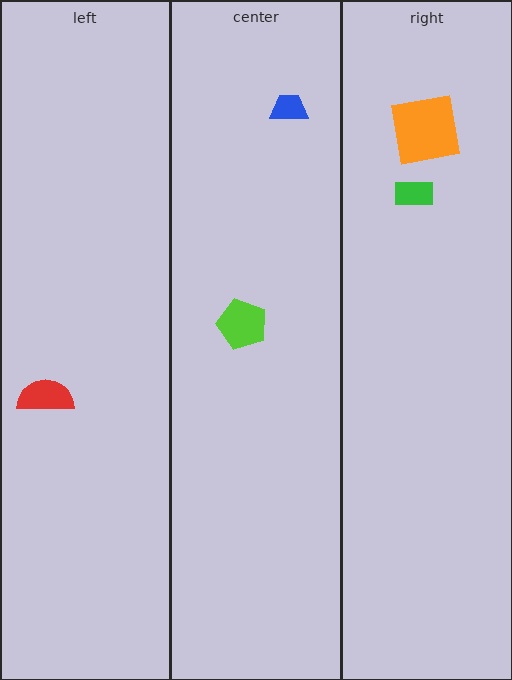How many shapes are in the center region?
2.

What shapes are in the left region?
The red semicircle.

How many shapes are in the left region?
1.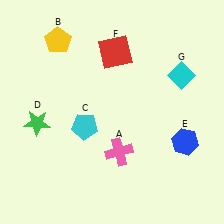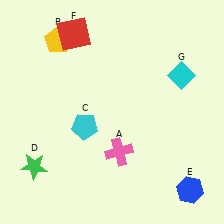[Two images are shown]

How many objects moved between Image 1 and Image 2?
3 objects moved between the two images.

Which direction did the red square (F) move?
The red square (F) moved left.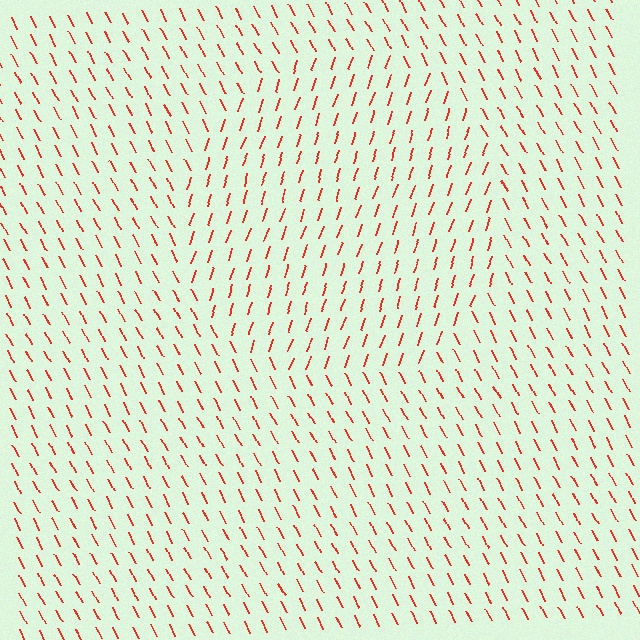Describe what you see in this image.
The image is filled with small red line segments. A circle region in the image has lines oriented differently from the surrounding lines, creating a visible texture boundary.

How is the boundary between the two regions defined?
The boundary is defined purely by a change in line orientation (approximately 45 degrees difference). All lines are the same color and thickness.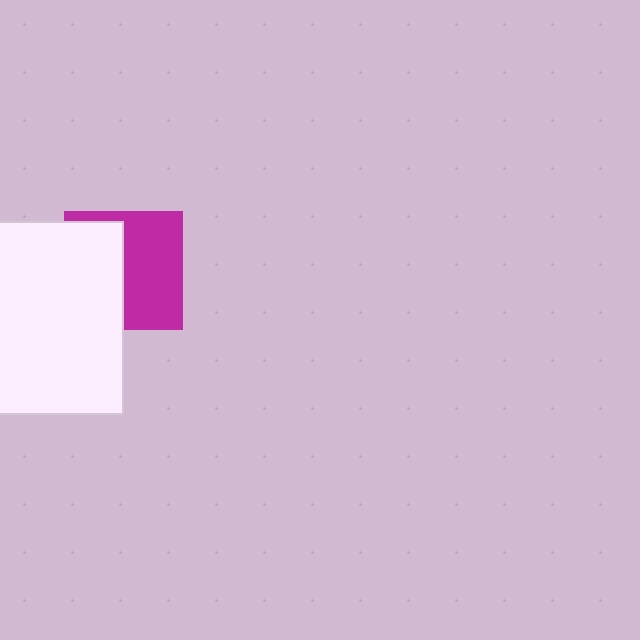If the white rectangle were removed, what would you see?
You would see the complete magenta square.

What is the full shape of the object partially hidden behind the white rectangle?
The partially hidden object is a magenta square.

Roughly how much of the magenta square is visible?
About half of it is visible (roughly 54%).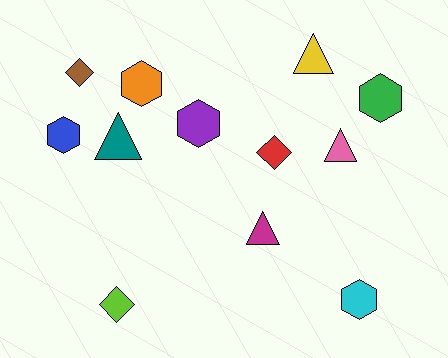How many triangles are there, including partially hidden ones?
There are 4 triangles.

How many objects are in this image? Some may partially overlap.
There are 12 objects.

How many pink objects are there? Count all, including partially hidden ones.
There is 1 pink object.